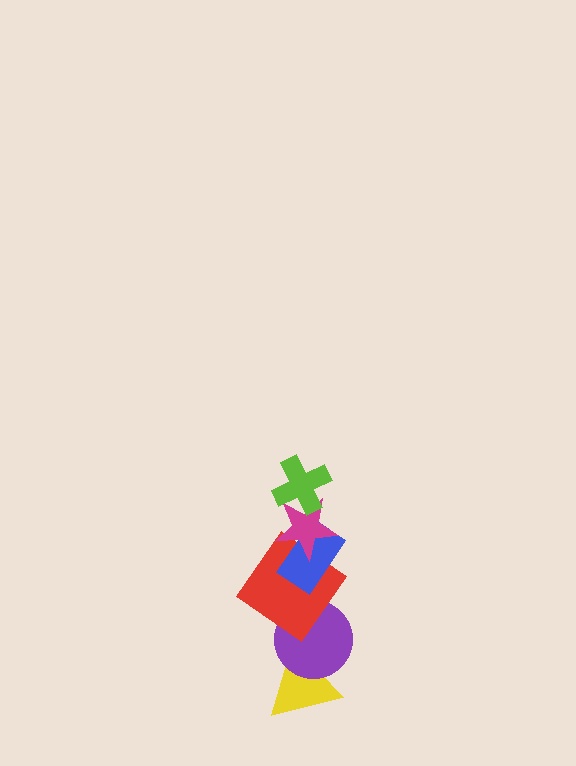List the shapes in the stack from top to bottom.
From top to bottom: the lime cross, the magenta star, the blue rectangle, the red diamond, the purple circle, the yellow triangle.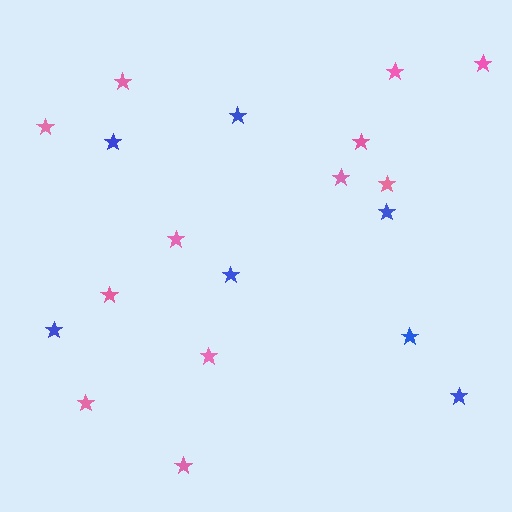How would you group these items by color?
There are 2 groups: one group of pink stars (12) and one group of blue stars (7).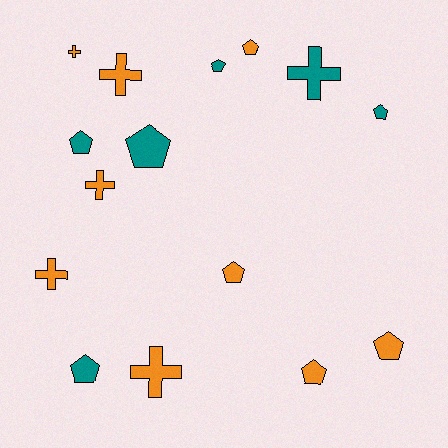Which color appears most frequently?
Orange, with 9 objects.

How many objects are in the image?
There are 15 objects.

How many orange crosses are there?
There are 5 orange crosses.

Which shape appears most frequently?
Pentagon, with 9 objects.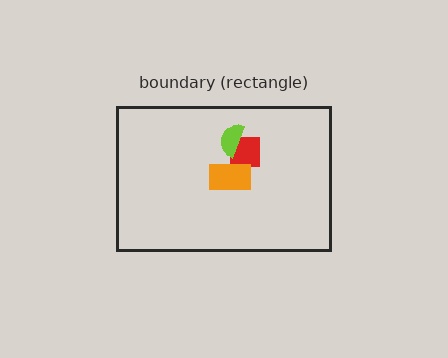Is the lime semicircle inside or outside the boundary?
Inside.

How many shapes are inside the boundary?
3 inside, 0 outside.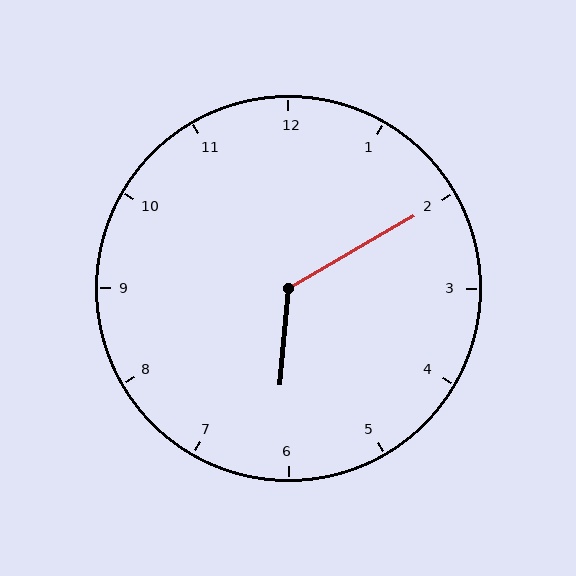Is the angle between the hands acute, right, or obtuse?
It is obtuse.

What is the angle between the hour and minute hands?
Approximately 125 degrees.